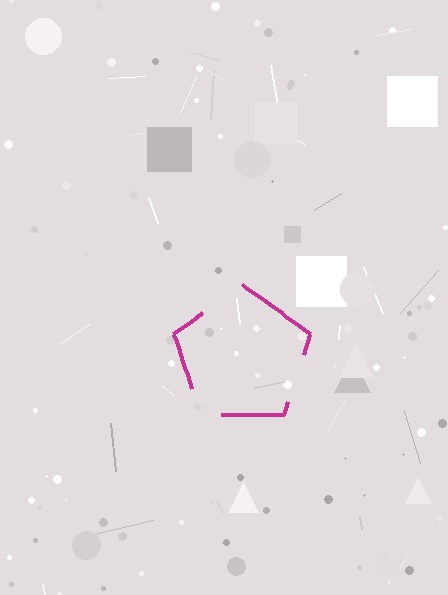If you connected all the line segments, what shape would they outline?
They would outline a pentagon.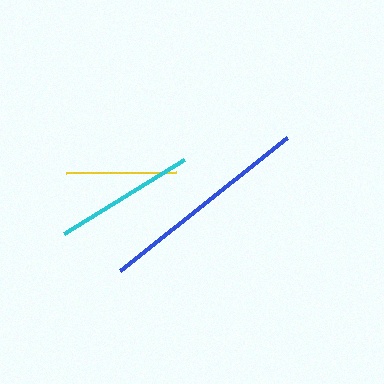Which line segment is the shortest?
The yellow line is the shortest at approximately 110 pixels.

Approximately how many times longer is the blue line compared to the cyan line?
The blue line is approximately 1.5 times the length of the cyan line.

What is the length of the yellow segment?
The yellow segment is approximately 110 pixels long.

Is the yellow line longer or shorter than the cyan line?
The cyan line is longer than the yellow line.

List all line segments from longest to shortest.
From longest to shortest: blue, cyan, yellow.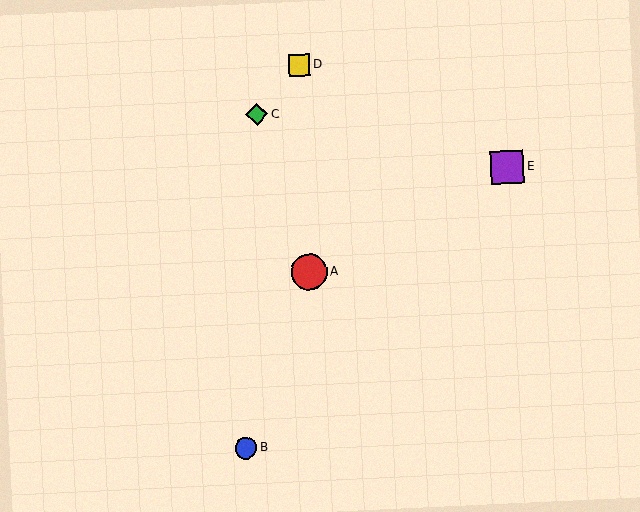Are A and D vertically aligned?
Yes, both are at x≈309.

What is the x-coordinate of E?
Object E is at x≈507.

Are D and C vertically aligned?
No, D is at x≈299 and C is at x≈257.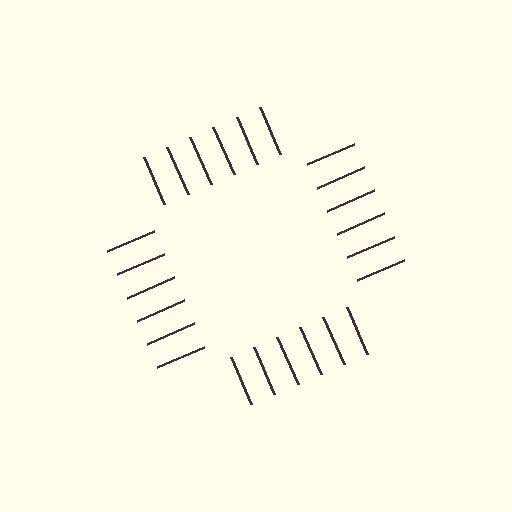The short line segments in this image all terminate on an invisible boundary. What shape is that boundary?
An illusory square — the line segments terminate on its edges but no continuous stroke is drawn.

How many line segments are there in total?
24 — 6 along each of the 4 edges.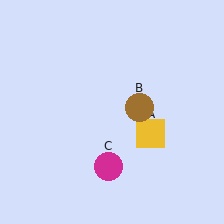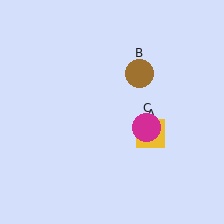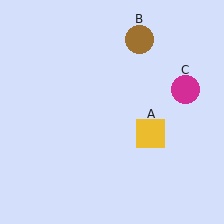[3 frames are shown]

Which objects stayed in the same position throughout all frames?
Yellow square (object A) remained stationary.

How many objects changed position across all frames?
2 objects changed position: brown circle (object B), magenta circle (object C).